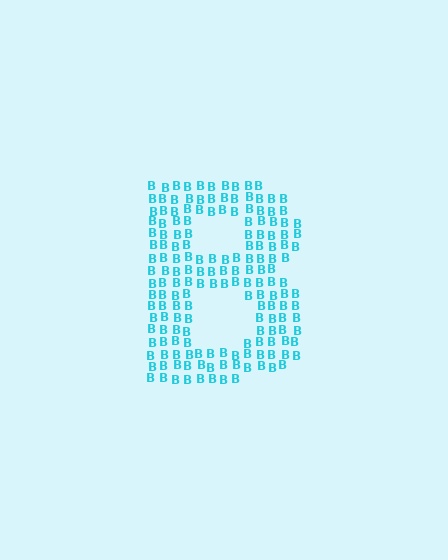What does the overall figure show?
The overall figure shows the letter B.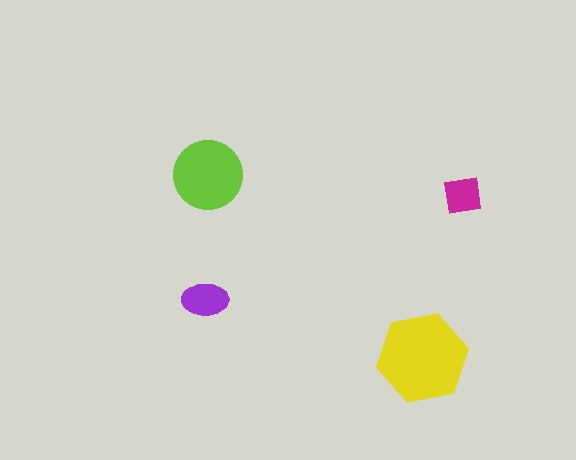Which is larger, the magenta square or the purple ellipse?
The purple ellipse.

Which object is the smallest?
The magenta square.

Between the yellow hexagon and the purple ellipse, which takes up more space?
The yellow hexagon.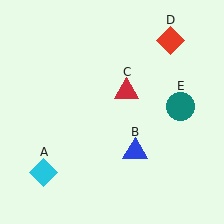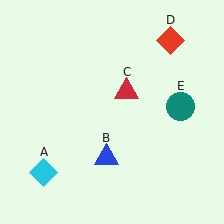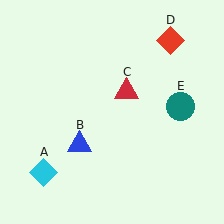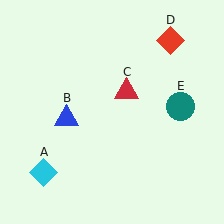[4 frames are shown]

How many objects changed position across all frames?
1 object changed position: blue triangle (object B).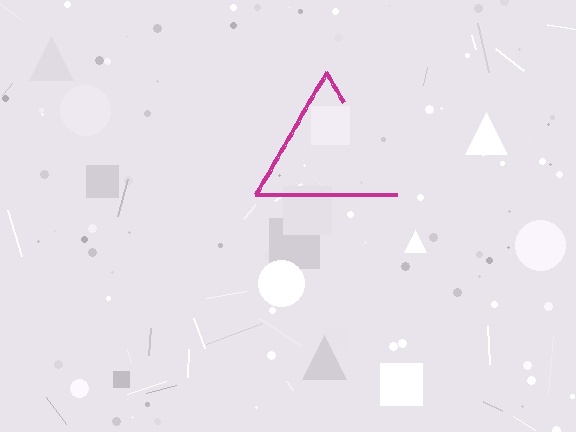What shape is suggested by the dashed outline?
The dashed outline suggests a triangle.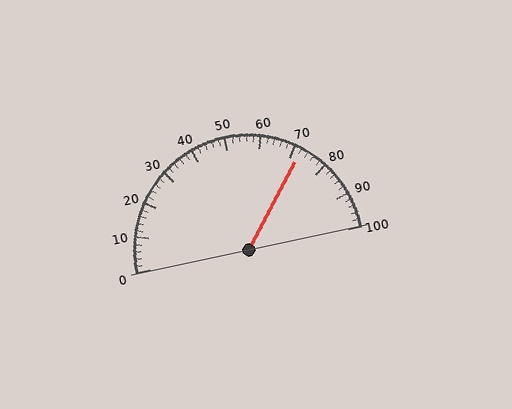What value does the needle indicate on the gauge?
The needle indicates approximately 72.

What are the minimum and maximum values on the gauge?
The gauge ranges from 0 to 100.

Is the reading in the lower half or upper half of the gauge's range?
The reading is in the upper half of the range (0 to 100).